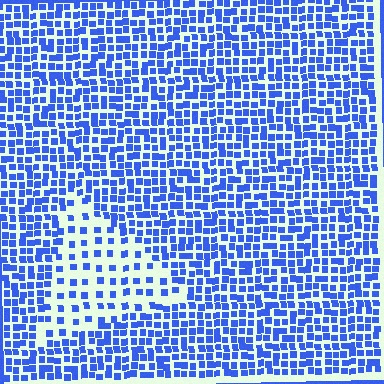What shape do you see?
I see a triangle.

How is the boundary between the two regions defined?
The boundary is defined by a change in element density (approximately 2.4x ratio). All elements are the same color, size, and shape.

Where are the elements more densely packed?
The elements are more densely packed outside the triangle boundary.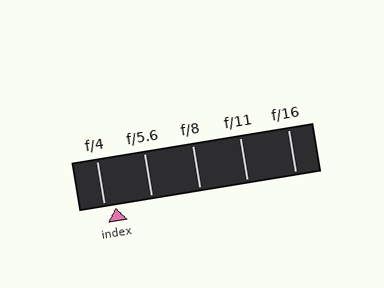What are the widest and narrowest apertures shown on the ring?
The widest aperture shown is f/4 and the narrowest is f/16.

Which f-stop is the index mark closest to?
The index mark is closest to f/4.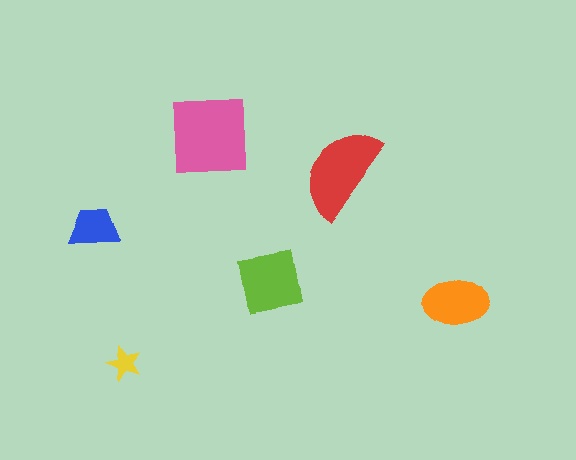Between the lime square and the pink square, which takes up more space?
The pink square.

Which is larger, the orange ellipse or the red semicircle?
The red semicircle.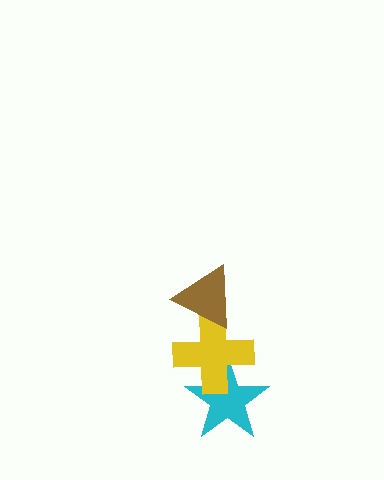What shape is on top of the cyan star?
The yellow cross is on top of the cyan star.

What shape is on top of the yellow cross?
The brown triangle is on top of the yellow cross.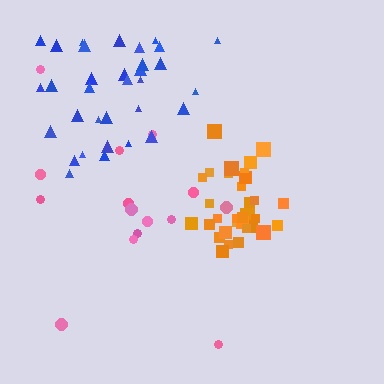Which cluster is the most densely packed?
Orange.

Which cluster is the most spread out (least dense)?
Pink.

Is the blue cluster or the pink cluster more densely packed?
Blue.